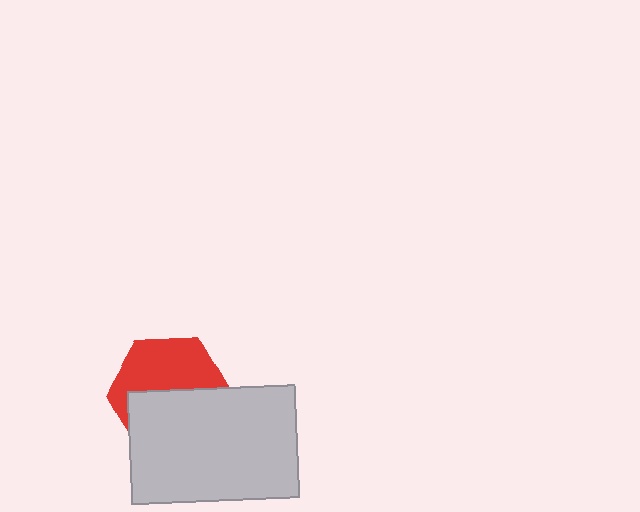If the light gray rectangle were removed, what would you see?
You would see the complete red hexagon.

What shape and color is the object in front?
The object in front is a light gray rectangle.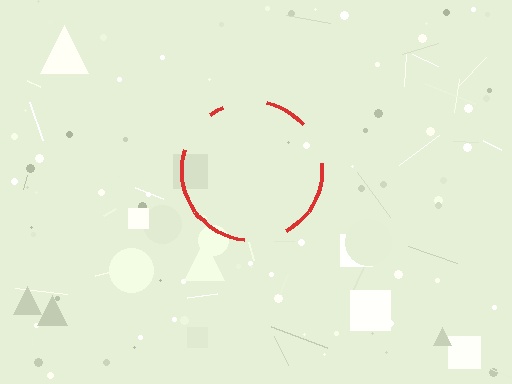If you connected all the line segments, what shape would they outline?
They would outline a circle.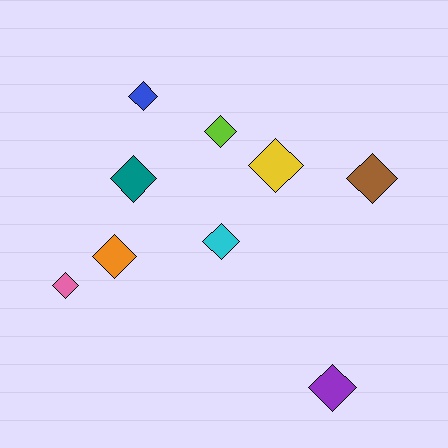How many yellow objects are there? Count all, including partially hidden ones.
There is 1 yellow object.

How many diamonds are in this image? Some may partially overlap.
There are 9 diamonds.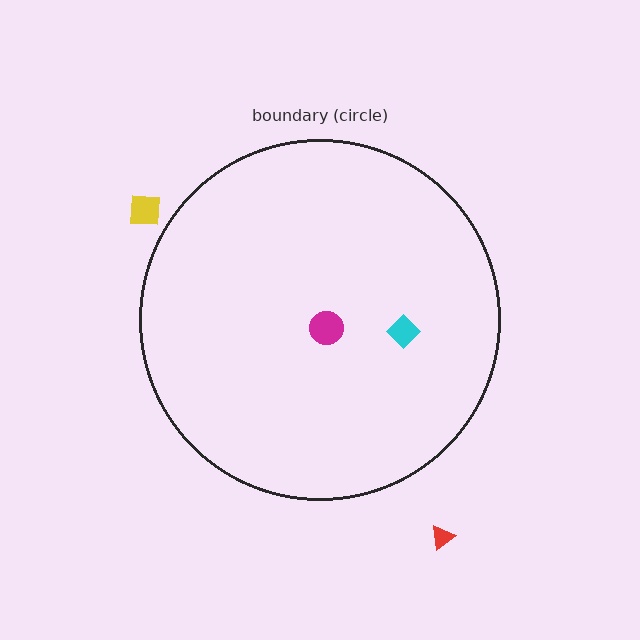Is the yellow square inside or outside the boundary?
Outside.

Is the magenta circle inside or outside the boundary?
Inside.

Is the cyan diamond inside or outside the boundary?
Inside.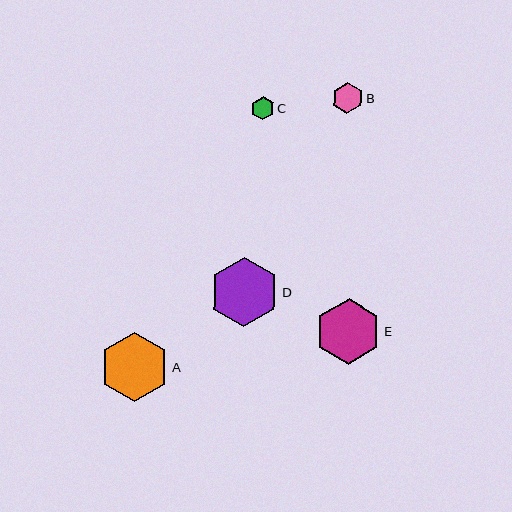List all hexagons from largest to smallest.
From largest to smallest: D, A, E, B, C.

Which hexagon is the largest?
Hexagon D is the largest with a size of approximately 69 pixels.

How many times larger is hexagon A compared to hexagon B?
Hexagon A is approximately 2.2 times the size of hexagon B.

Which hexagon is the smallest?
Hexagon C is the smallest with a size of approximately 23 pixels.